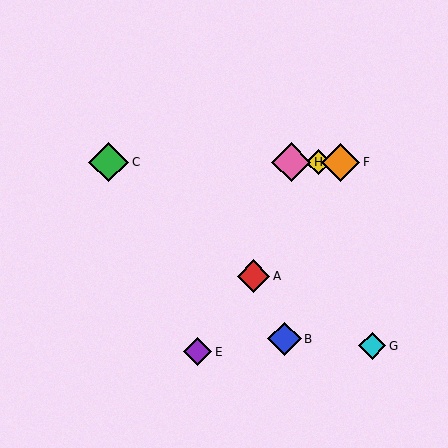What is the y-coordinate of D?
Object D is at y≈162.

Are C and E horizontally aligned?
No, C is at y≈162 and E is at y≈352.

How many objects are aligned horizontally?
4 objects (C, D, F, H) are aligned horizontally.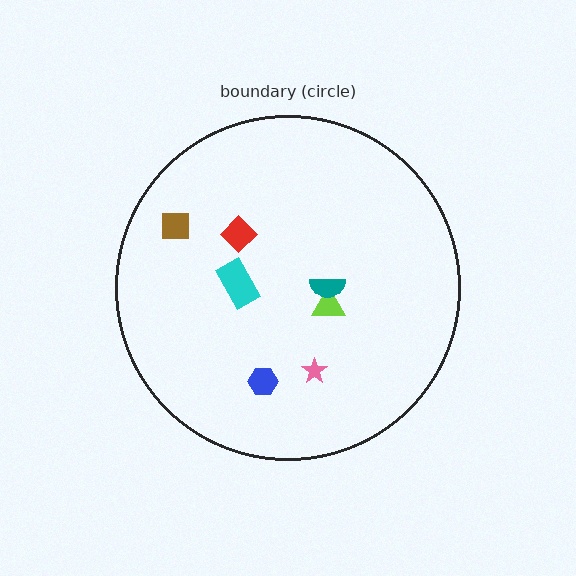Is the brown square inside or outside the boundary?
Inside.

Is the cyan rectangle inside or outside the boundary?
Inside.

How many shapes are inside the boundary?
7 inside, 0 outside.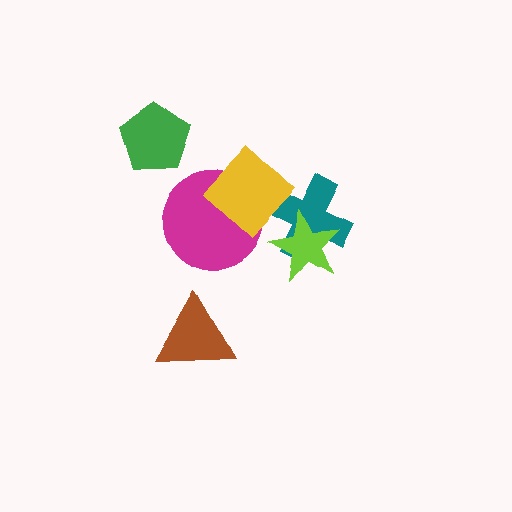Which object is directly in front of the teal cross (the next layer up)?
The lime star is directly in front of the teal cross.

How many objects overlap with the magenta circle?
1 object overlaps with the magenta circle.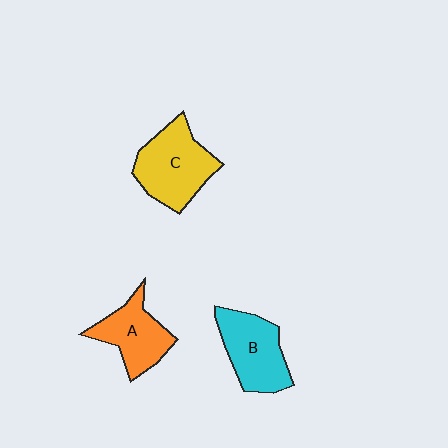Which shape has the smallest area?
Shape A (orange).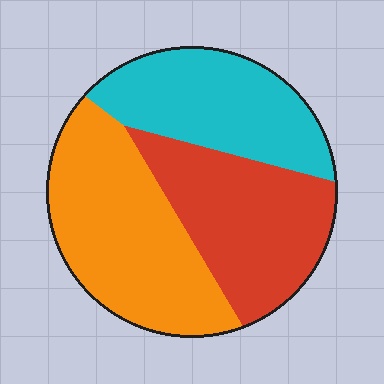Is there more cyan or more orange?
Orange.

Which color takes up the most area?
Orange, at roughly 40%.